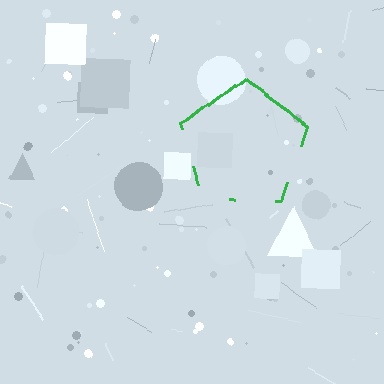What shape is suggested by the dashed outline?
The dashed outline suggests a pentagon.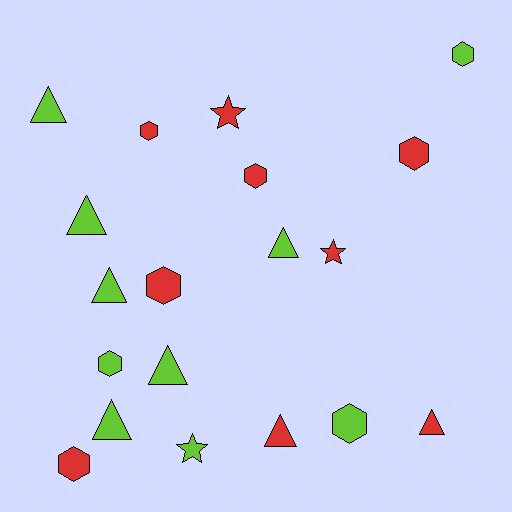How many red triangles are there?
There are 2 red triangles.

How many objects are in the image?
There are 19 objects.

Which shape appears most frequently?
Triangle, with 8 objects.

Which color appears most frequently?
Lime, with 10 objects.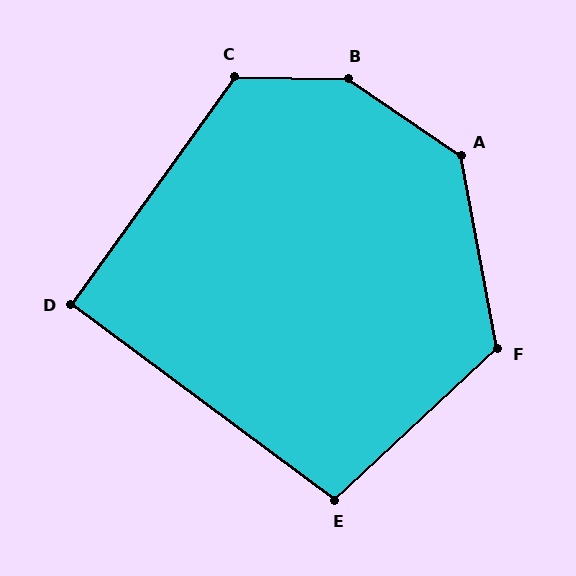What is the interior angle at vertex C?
Approximately 125 degrees (obtuse).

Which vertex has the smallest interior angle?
D, at approximately 91 degrees.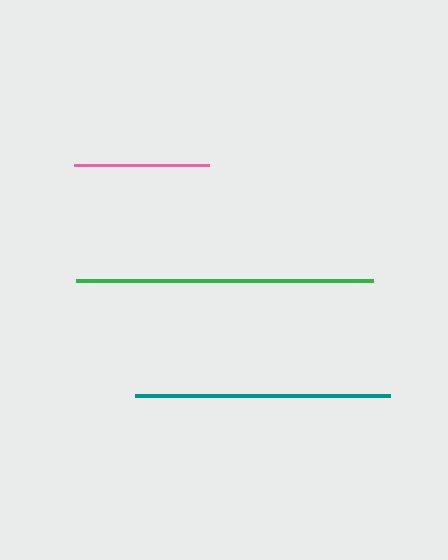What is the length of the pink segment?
The pink segment is approximately 135 pixels long.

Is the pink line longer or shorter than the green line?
The green line is longer than the pink line.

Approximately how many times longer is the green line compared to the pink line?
The green line is approximately 2.2 times the length of the pink line.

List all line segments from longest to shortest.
From longest to shortest: green, teal, pink.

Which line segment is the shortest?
The pink line is the shortest at approximately 135 pixels.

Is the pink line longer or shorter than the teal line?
The teal line is longer than the pink line.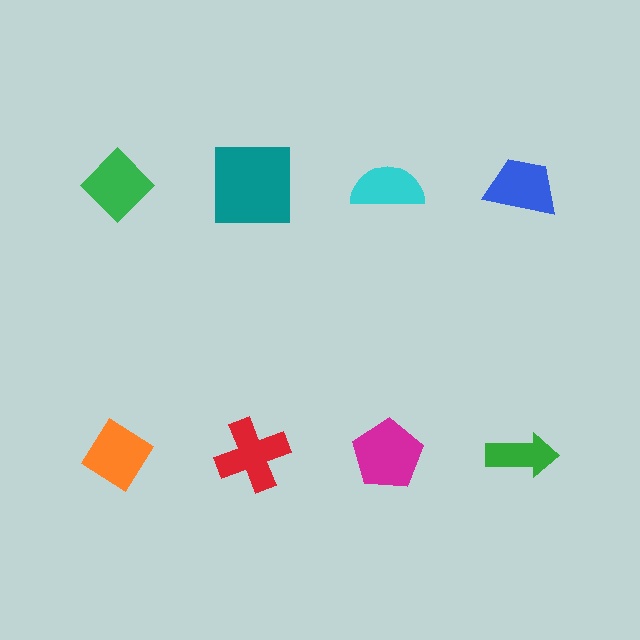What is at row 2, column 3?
A magenta pentagon.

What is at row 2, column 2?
A red cross.